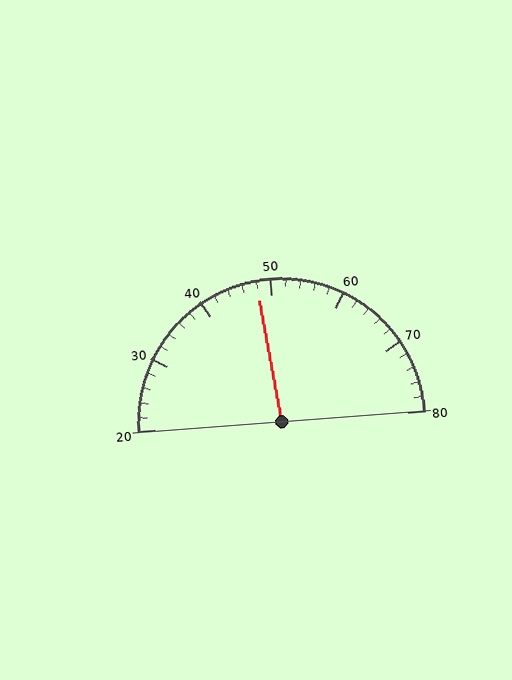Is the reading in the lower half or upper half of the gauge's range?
The reading is in the lower half of the range (20 to 80).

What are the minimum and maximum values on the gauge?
The gauge ranges from 20 to 80.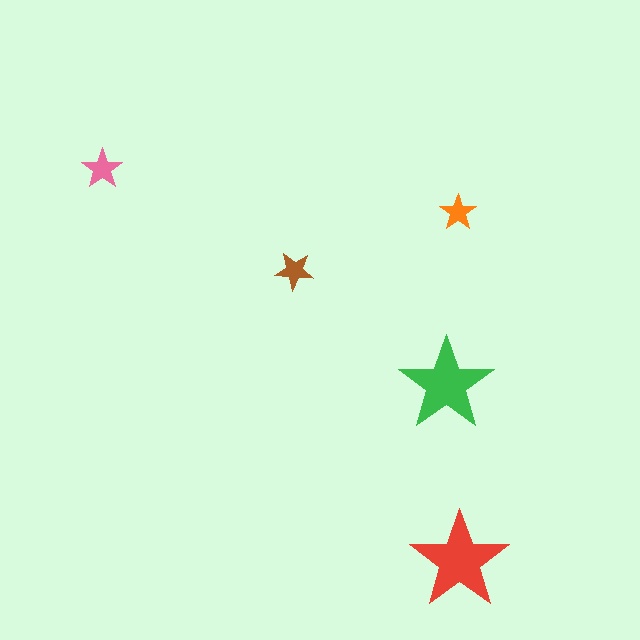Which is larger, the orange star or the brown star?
The brown one.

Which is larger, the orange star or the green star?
The green one.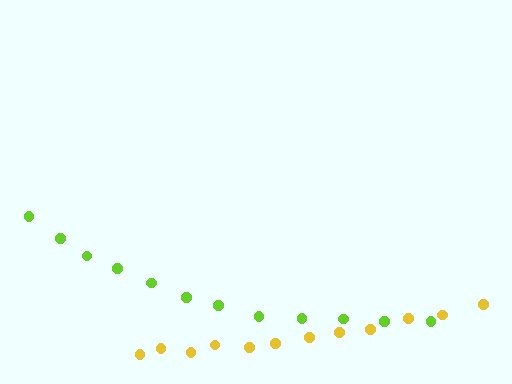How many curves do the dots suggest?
There are 2 distinct paths.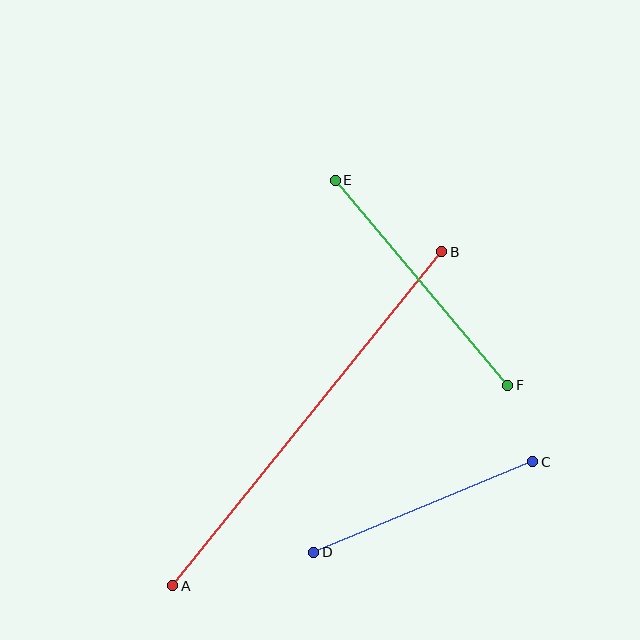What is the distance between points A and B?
The distance is approximately 429 pixels.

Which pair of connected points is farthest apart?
Points A and B are farthest apart.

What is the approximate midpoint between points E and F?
The midpoint is at approximately (422, 283) pixels.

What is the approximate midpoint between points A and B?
The midpoint is at approximately (307, 419) pixels.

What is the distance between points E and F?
The distance is approximately 268 pixels.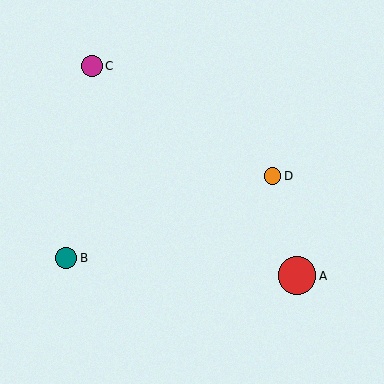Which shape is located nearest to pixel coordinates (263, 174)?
The orange circle (labeled D) at (273, 176) is nearest to that location.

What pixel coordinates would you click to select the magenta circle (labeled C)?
Click at (92, 66) to select the magenta circle C.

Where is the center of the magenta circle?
The center of the magenta circle is at (92, 66).